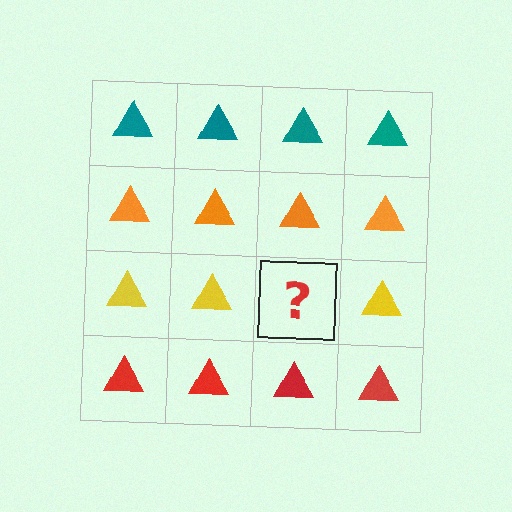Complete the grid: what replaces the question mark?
The question mark should be replaced with a yellow triangle.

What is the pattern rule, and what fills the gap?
The rule is that each row has a consistent color. The gap should be filled with a yellow triangle.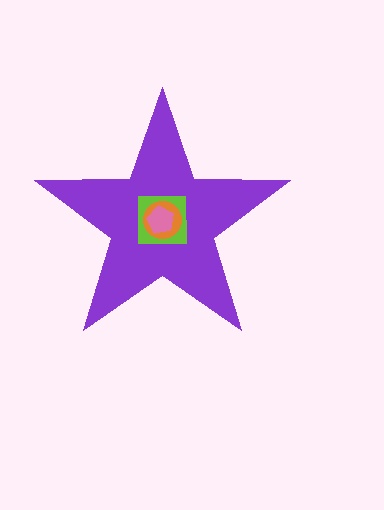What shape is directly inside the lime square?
The orange circle.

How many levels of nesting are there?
4.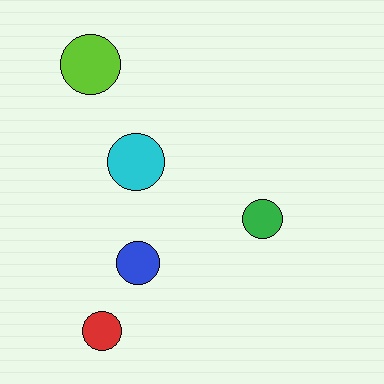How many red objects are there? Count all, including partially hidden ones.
There is 1 red object.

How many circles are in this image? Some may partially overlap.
There are 5 circles.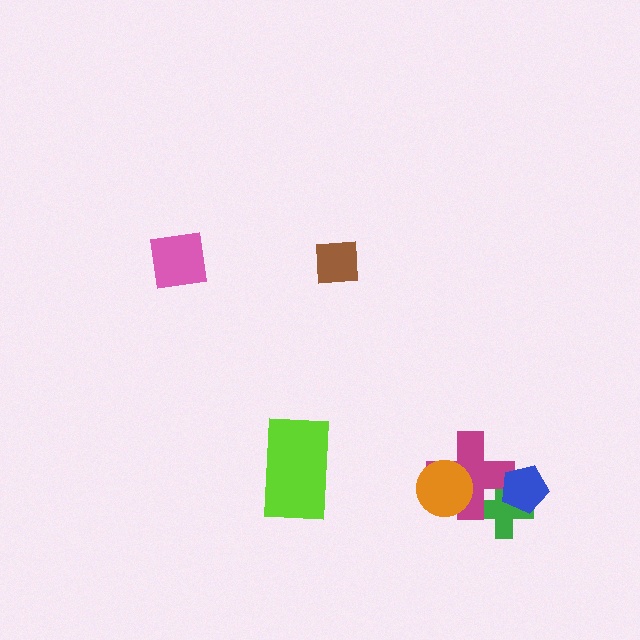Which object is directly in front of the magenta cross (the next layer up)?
The blue pentagon is directly in front of the magenta cross.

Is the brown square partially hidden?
No, no other shape covers it.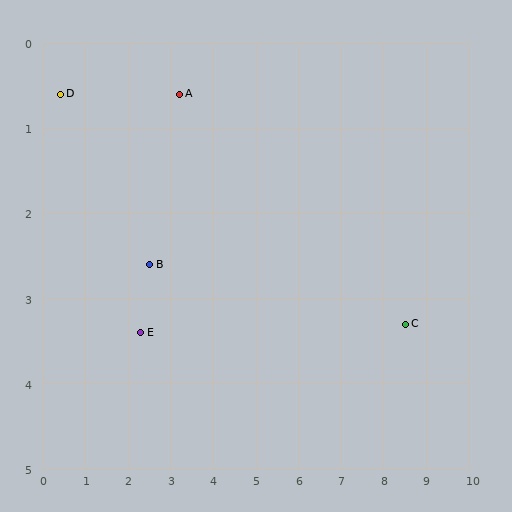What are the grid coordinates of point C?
Point C is at approximately (8.5, 3.3).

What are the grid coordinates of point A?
Point A is at approximately (3.2, 0.6).